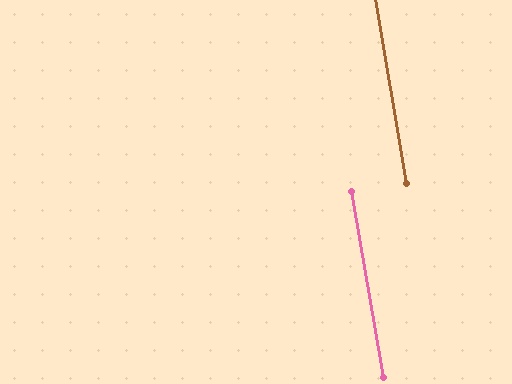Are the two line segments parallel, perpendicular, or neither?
Parallel — their directions differ by only 0.2°.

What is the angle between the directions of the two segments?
Approximately 0 degrees.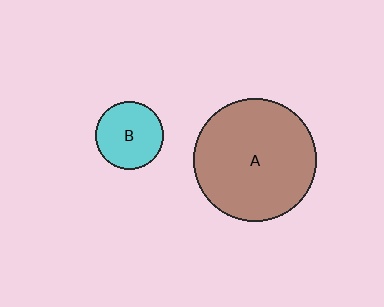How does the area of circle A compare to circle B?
Approximately 3.3 times.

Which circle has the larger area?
Circle A (brown).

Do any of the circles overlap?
No, none of the circles overlap.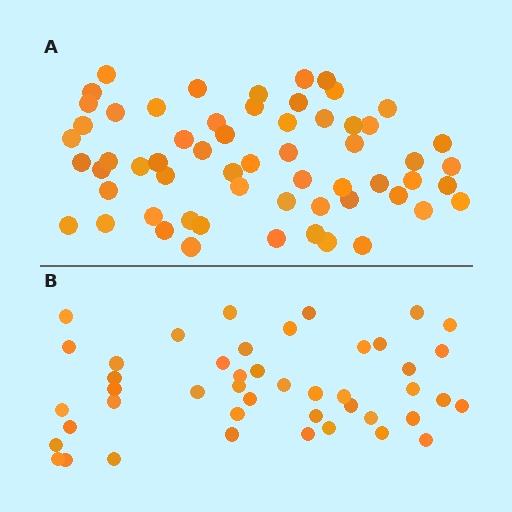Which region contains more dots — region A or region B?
Region A (the top region) has more dots.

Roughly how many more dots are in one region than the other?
Region A has approximately 15 more dots than region B.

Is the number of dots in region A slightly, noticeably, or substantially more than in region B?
Region A has noticeably more, but not dramatically so. The ratio is roughly 1.3 to 1.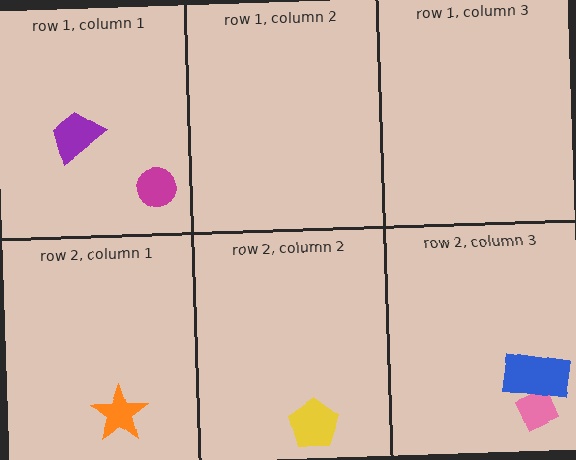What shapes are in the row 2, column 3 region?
The pink diamond, the blue rectangle.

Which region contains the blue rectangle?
The row 2, column 3 region.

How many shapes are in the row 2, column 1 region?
1.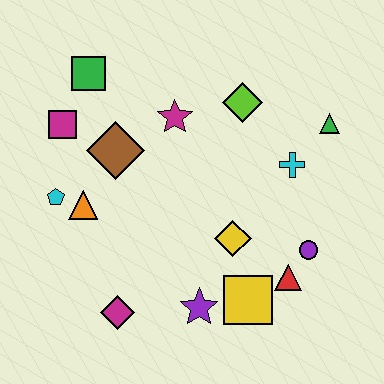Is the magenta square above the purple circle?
Yes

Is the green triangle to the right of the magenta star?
Yes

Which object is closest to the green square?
The magenta square is closest to the green square.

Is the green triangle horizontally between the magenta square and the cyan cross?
No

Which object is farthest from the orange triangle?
The green triangle is farthest from the orange triangle.